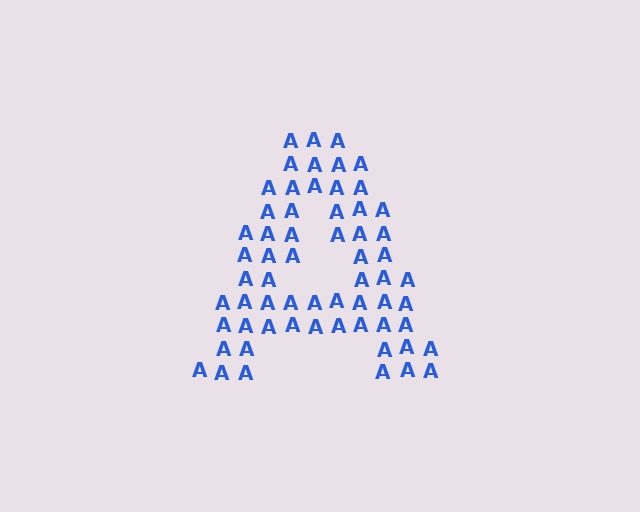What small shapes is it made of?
It is made of small letter A's.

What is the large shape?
The large shape is the letter A.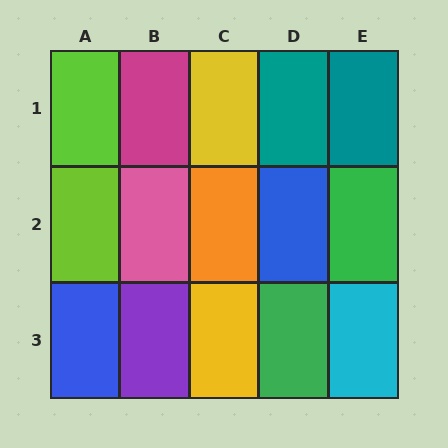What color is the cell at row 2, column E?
Green.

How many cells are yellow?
2 cells are yellow.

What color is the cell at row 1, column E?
Teal.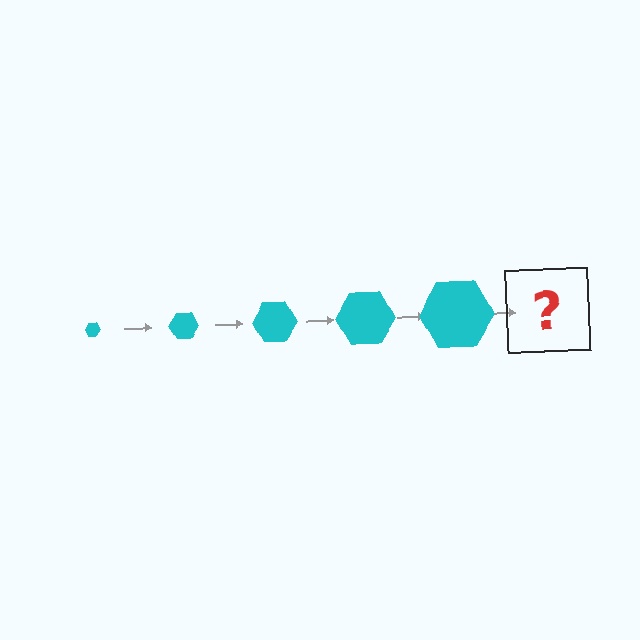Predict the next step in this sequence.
The next step is a cyan hexagon, larger than the previous one.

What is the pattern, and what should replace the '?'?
The pattern is that the hexagon gets progressively larger each step. The '?' should be a cyan hexagon, larger than the previous one.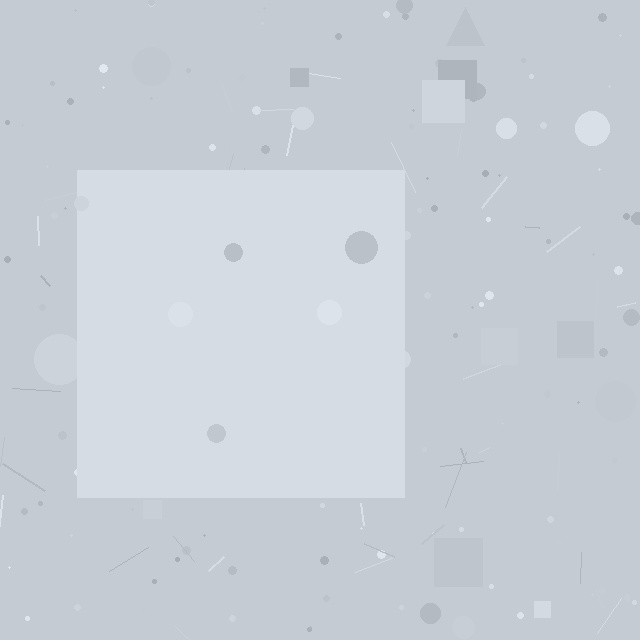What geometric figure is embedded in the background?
A square is embedded in the background.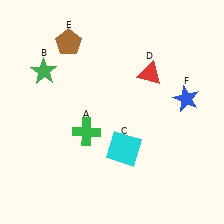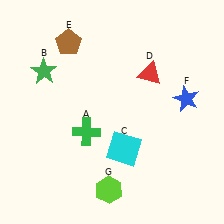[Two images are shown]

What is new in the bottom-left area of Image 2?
A lime hexagon (G) was added in the bottom-left area of Image 2.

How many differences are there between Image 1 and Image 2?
There is 1 difference between the two images.